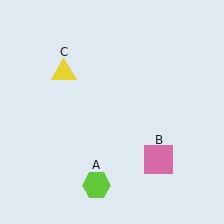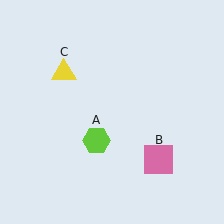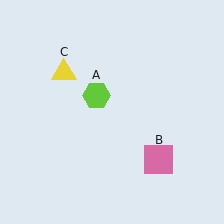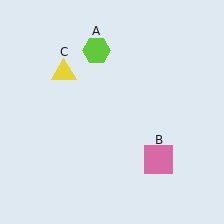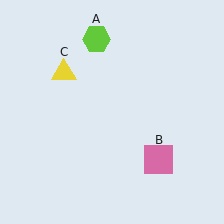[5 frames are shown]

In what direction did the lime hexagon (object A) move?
The lime hexagon (object A) moved up.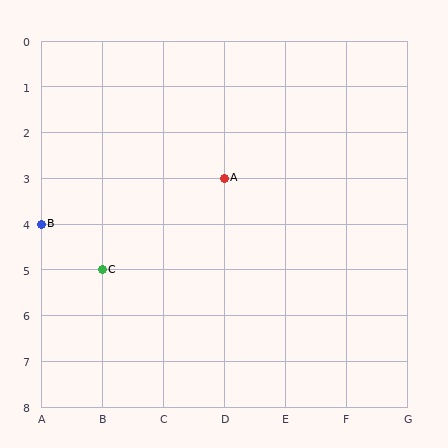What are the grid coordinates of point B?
Point B is at grid coordinates (A, 4).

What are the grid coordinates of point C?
Point C is at grid coordinates (B, 5).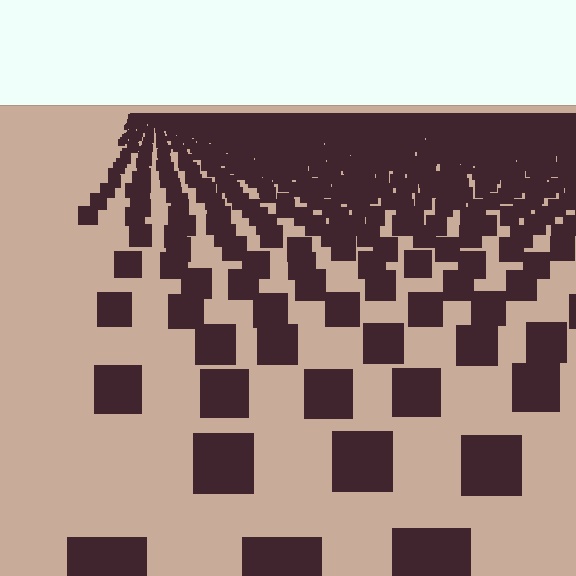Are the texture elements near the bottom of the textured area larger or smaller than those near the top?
Larger. Near the bottom, elements are closer to the viewer and appear at a bigger on-screen size.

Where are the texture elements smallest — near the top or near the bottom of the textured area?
Near the top.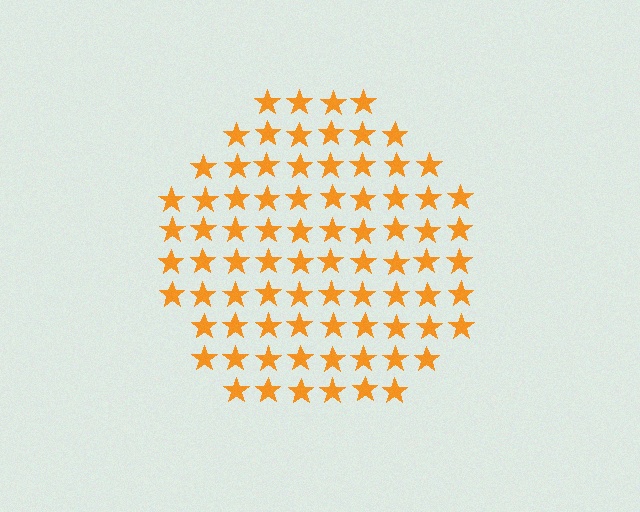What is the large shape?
The large shape is a circle.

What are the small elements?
The small elements are stars.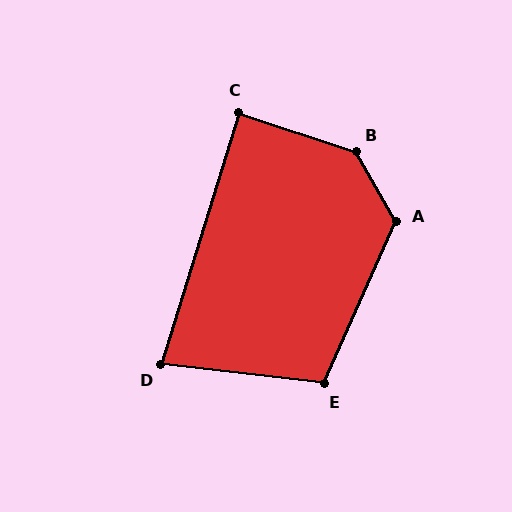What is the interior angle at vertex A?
Approximately 126 degrees (obtuse).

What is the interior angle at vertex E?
Approximately 108 degrees (obtuse).